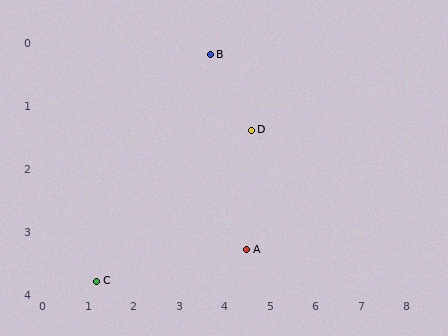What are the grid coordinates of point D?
Point D is at approximately (4.6, 1.4).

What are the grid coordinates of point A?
Point A is at approximately (4.5, 3.3).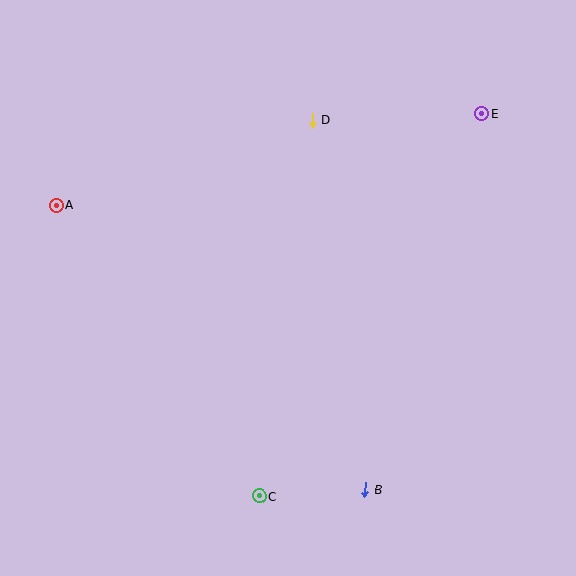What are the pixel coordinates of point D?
Point D is at (312, 120).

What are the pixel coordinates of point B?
Point B is at (365, 489).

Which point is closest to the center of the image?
Point D at (312, 120) is closest to the center.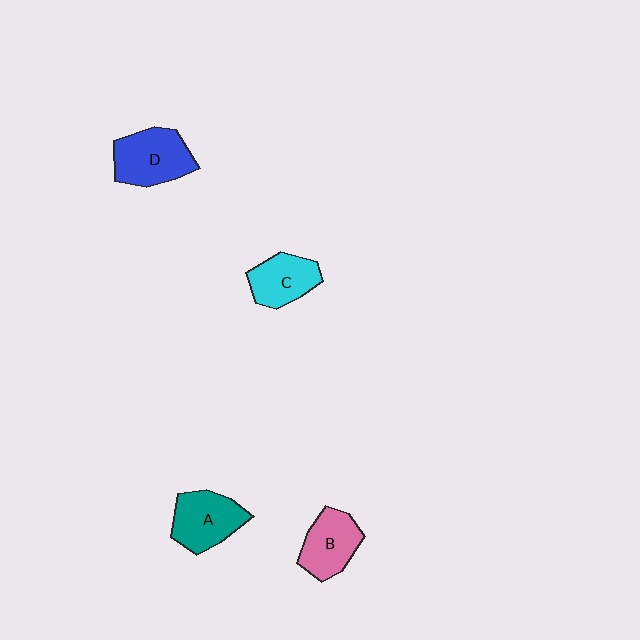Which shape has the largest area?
Shape D (blue).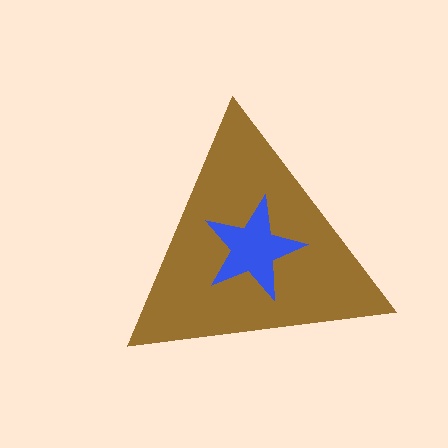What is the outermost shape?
The brown triangle.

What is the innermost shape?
The blue star.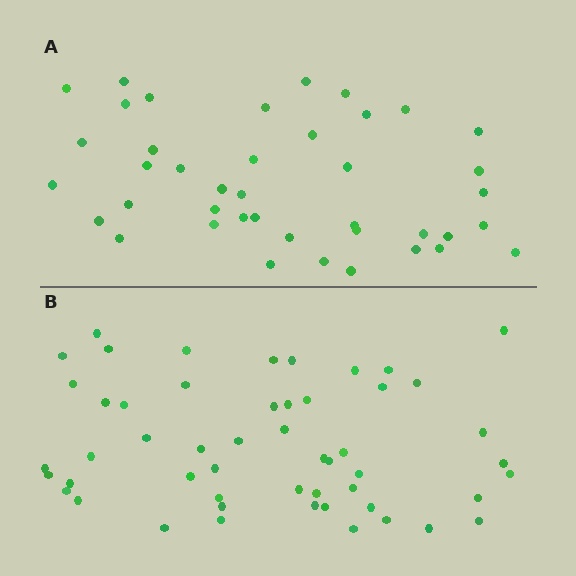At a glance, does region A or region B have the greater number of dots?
Region B (the bottom region) has more dots.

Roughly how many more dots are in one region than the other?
Region B has roughly 12 or so more dots than region A.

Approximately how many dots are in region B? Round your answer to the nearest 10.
About 50 dots. (The exact count is 52, which rounds to 50.)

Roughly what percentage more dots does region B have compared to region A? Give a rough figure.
About 25% more.